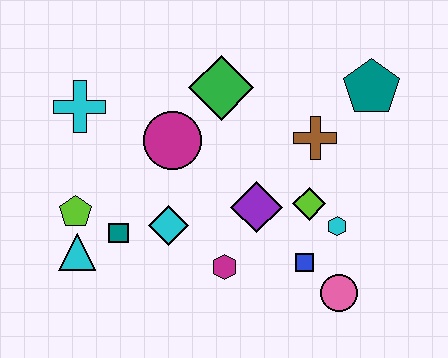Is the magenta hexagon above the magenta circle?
No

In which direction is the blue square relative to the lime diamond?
The blue square is below the lime diamond.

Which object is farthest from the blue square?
The cyan cross is farthest from the blue square.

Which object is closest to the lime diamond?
The cyan hexagon is closest to the lime diamond.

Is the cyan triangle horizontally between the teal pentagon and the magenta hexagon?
No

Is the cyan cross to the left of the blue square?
Yes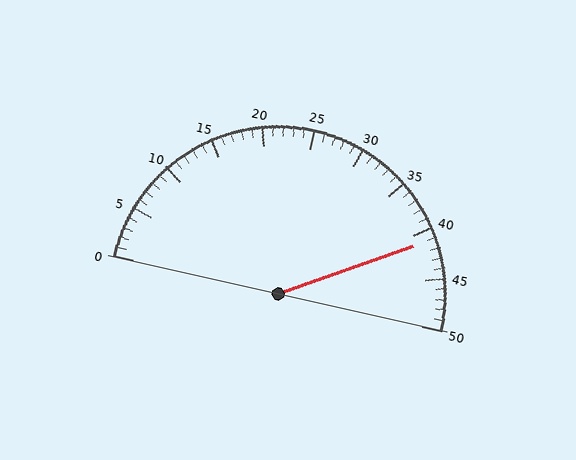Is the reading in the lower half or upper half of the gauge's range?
The reading is in the upper half of the range (0 to 50).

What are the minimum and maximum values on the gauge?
The gauge ranges from 0 to 50.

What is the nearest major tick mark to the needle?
The nearest major tick mark is 40.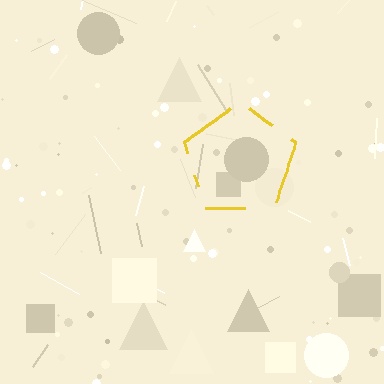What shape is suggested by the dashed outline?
The dashed outline suggests a pentagon.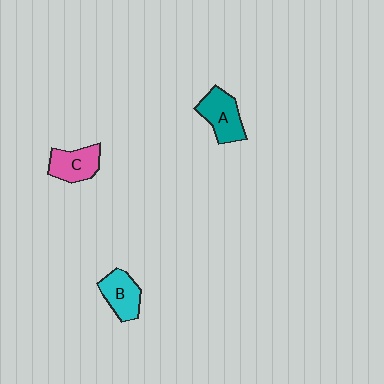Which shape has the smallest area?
Shape B (cyan).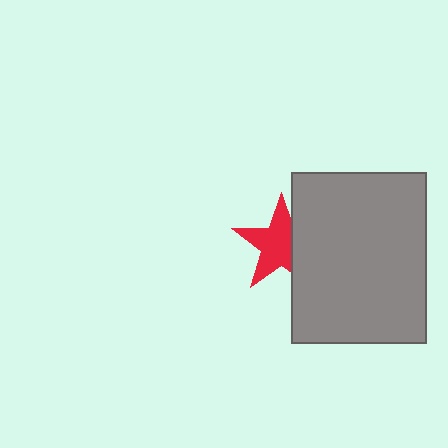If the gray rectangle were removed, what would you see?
You would see the complete red star.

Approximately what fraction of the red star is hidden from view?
Roughly 31% of the red star is hidden behind the gray rectangle.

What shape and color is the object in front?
The object in front is a gray rectangle.